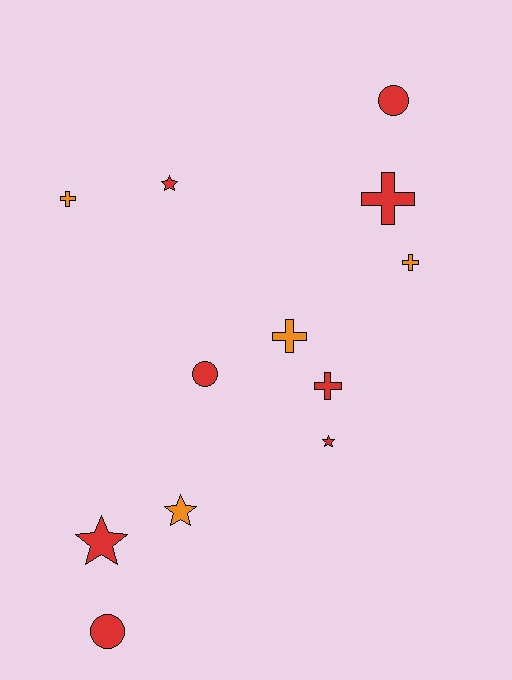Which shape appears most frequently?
Cross, with 5 objects.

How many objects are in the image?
There are 12 objects.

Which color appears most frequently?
Red, with 8 objects.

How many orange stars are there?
There is 1 orange star.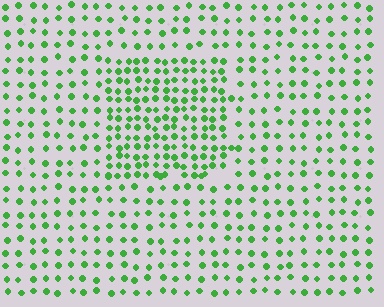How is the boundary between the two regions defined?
The boundary is defined by a change in element density (approximately 1.9x ratio). All elements are the same color, size, and shape.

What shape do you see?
I see a rectangle.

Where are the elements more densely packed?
The elements are more densely packed inside the rectangle boundary.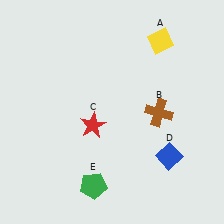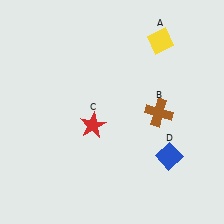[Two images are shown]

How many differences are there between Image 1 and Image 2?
There is 1 difference between the two images.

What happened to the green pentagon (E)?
The green pentagon (E) was removed in Image 2. It was in the bottom-left area of Image 1.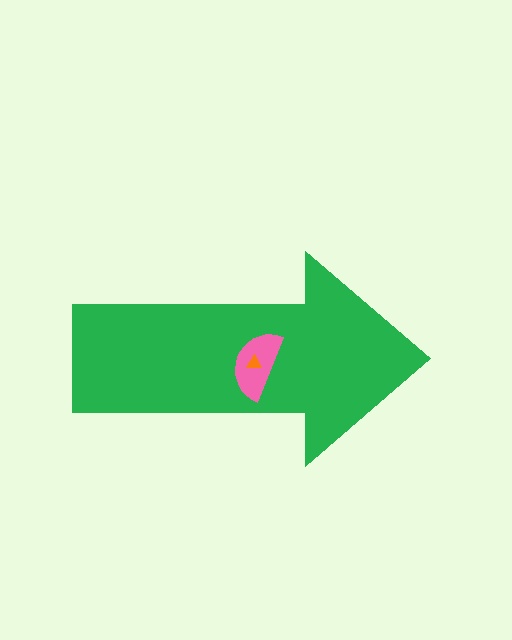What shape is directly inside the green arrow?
The pink semicircle.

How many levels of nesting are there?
3.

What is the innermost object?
The orange triangle.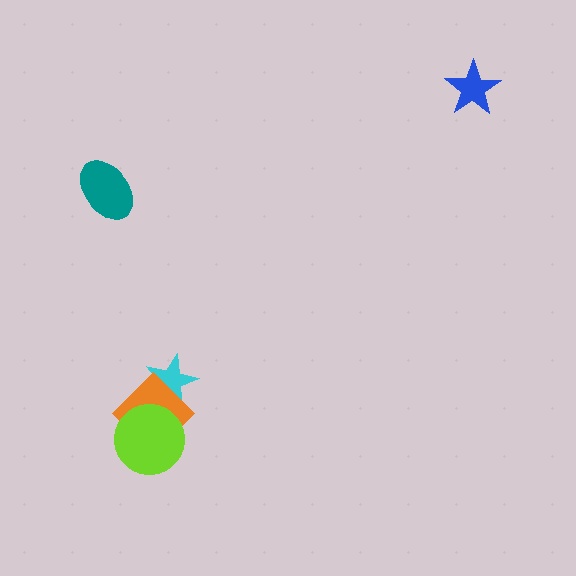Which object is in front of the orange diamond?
The lime circle is in front of the orange diamond.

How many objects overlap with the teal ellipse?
0 objects overlap with the teal ellipse.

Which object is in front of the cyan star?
The orange diamond is in front of the cyan star.